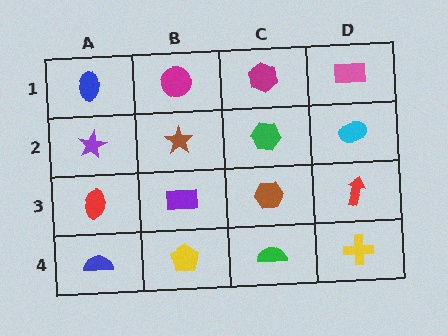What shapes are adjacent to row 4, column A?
A red ellipse (row 3, column A), a yellow pentagon (row 4, column B).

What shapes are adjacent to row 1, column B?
A brown star (row 2, column B), a blue ellipse (row 1, column A), a magenta hexagon (row 1, column C).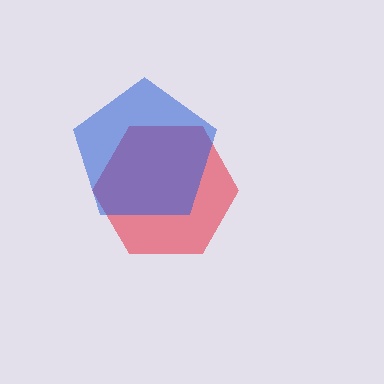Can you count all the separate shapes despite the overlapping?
Yes, there are 2 separate shapes.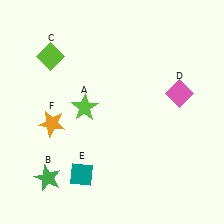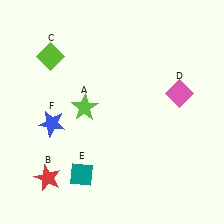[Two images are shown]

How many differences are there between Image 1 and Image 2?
There are 2 differences between the two images.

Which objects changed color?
B changed from green to red. F changed from orange to blue.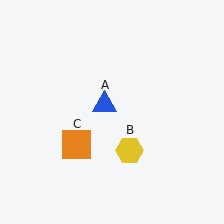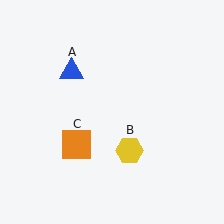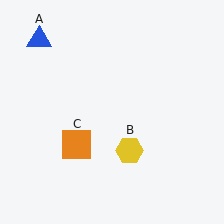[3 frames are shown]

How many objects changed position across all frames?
1 object changed position: blue triangle (object A).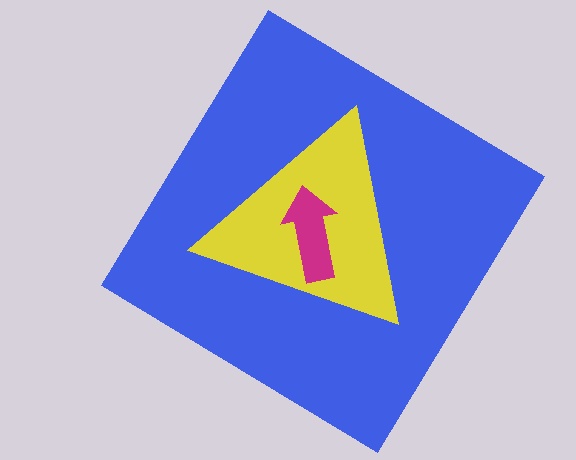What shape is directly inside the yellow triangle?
The magenta arrow.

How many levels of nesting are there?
3.